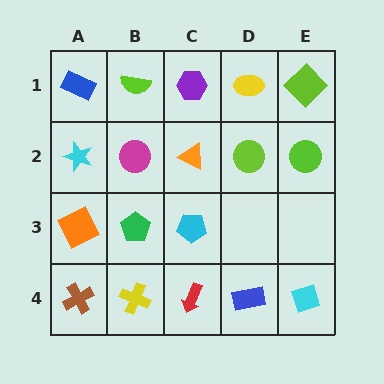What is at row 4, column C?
A red arrow.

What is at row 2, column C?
An orange triangle.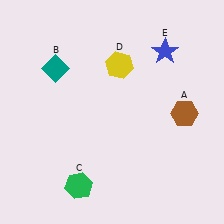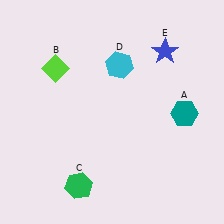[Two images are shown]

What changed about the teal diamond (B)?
In Image 1, B is teal. In Image 2, it changed to lime.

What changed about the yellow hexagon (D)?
In Image 1, D is yellow. In Image 2, it changed to cyan.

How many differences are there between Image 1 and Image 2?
There are 3 differences between the two images.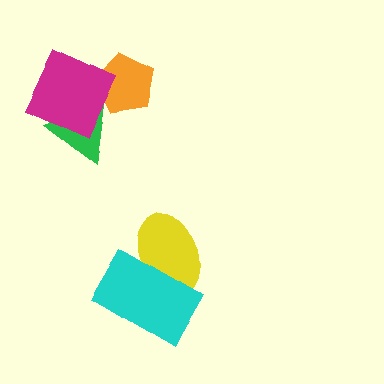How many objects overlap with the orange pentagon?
2 objects overlap with the orange pentagon.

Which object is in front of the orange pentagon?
The magenta square is in front of the orange pentagon.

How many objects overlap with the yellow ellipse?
1 object overlaps with the yellow ellipse.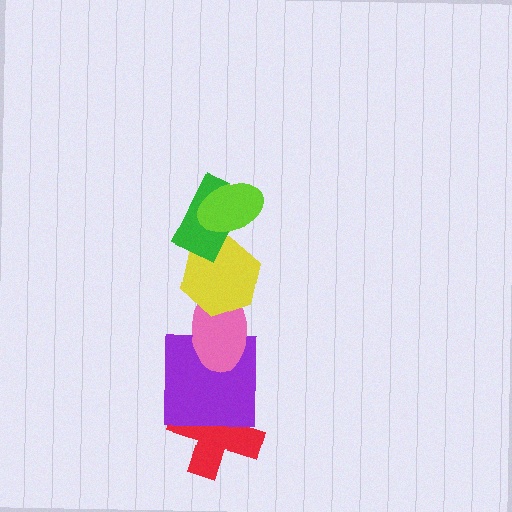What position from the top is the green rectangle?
The green rectangle is 2nd from the top.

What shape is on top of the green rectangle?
The lime ellipse is on top of the green rectangle.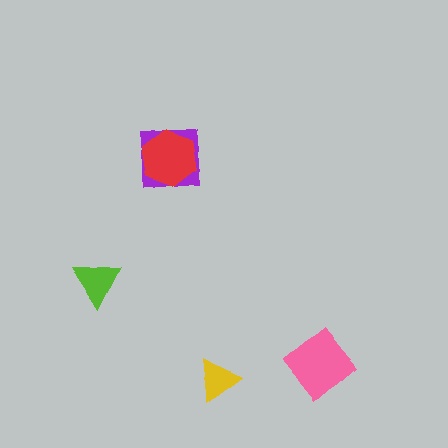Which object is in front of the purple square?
The red hexagon is in front of the purple square.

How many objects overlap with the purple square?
1 object overlaps with the purple square.